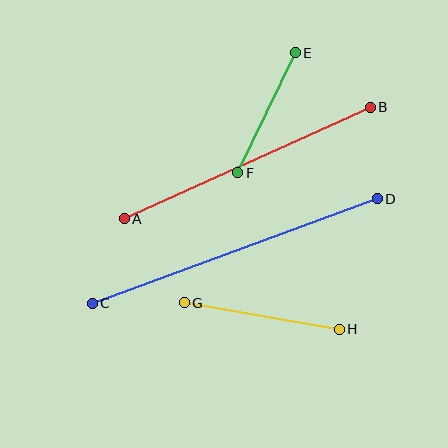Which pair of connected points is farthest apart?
Points C and D are farthest apart.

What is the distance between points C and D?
The distance is approximately 304 pixels.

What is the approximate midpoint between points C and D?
The midpoint is at approximately (235, 251) pixels.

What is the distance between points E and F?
The distance is approximately 133 pixels.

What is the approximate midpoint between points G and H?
The midpoint is at approximately (262, 316) pixels.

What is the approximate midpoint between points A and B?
The midpoint is at approximately (247, 163) pixels.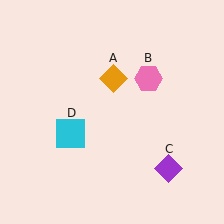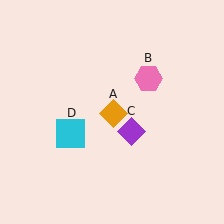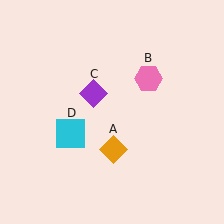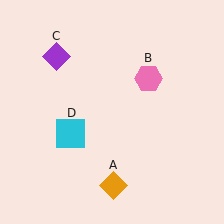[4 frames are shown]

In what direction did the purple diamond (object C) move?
The purple diamond (object C) moved up and to the left.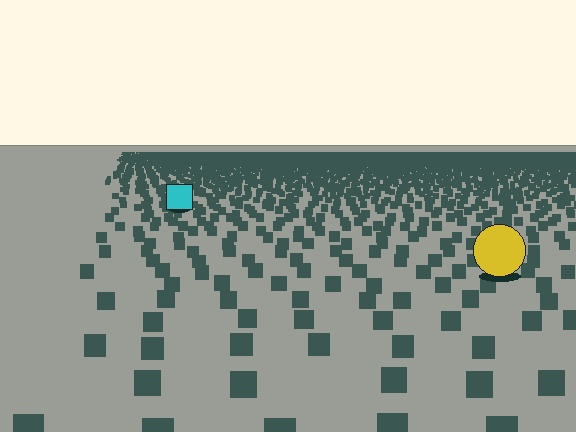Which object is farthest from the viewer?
The cyan square is farthest from the viewer. It appears smaller and the ground texture around it is denser.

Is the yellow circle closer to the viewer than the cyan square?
Yes. The yellow circle is closer — you can tell from the texture gradient: the ground texture is coarser near it.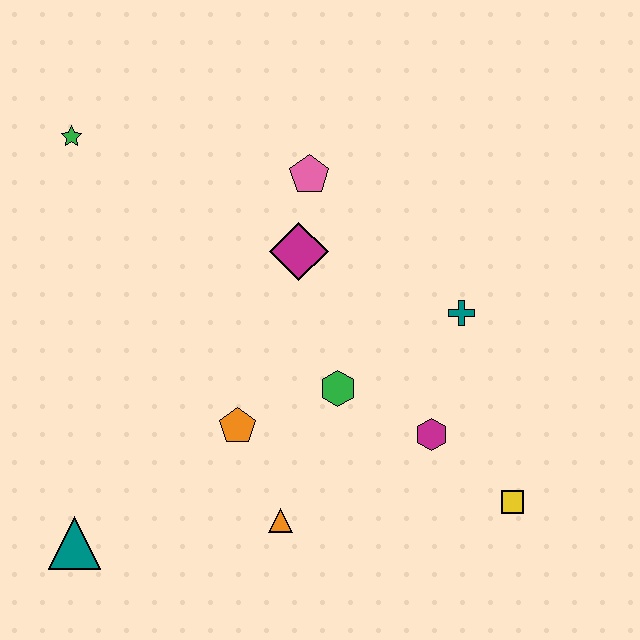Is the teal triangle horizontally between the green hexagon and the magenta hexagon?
No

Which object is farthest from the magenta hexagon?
The green star is farthest from the magenta hexagon.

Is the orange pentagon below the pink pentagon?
Yes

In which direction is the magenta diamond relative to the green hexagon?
The magenta diamond is above the green hexagon.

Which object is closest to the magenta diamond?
The pink pentagon is closest to the magenta diamond.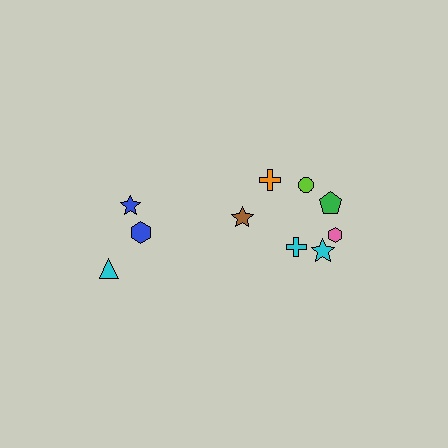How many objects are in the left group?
There are 3 objects.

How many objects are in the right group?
There are 7 objects.